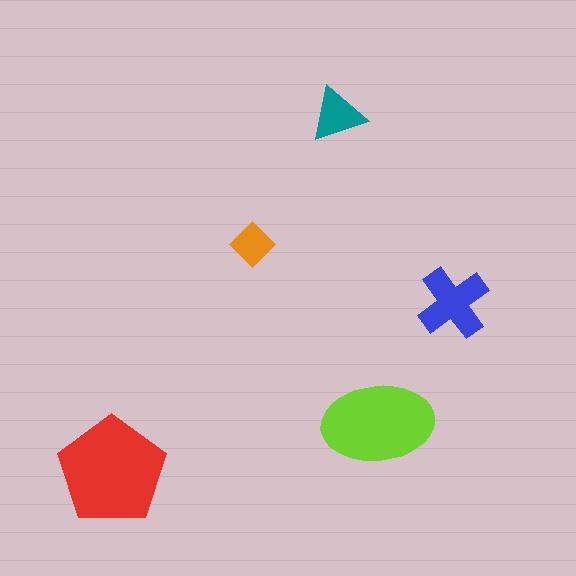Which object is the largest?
The red pentagon.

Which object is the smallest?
The orange diamond.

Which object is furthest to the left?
The red pentagon is leftmost.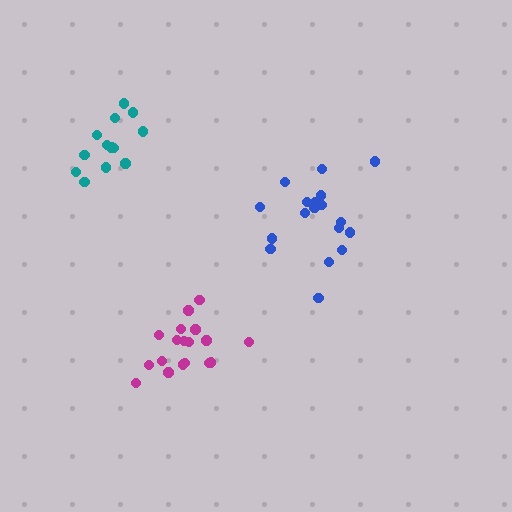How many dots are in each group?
Group 1: 18 dots, Group 2: 13 dots, Group 3: 18 dots (49 total).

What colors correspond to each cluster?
The clusters are colored: blue, teal, magenta.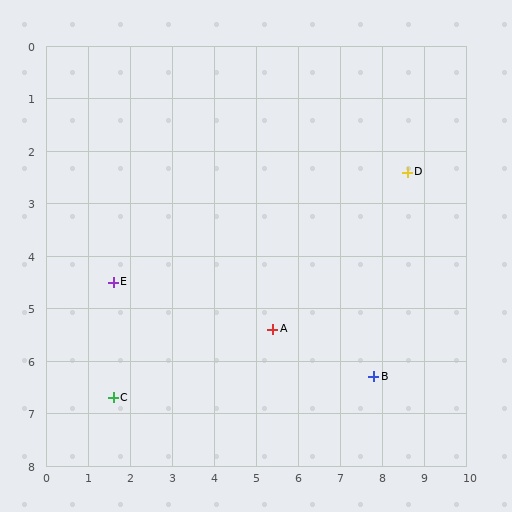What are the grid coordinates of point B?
Point B is at approximately (7.8, 6.3).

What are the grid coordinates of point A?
Point A is at approximately (5.4, 5.4).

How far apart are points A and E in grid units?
Points A and E are about 3.9 grid units apart.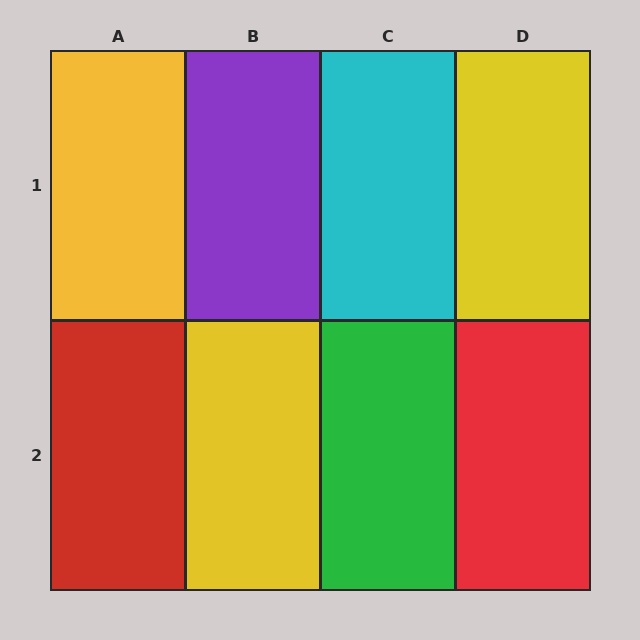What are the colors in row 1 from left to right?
Yellow, purple, cyan, yellow.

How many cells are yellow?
3 cells are yellow.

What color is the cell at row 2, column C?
Green.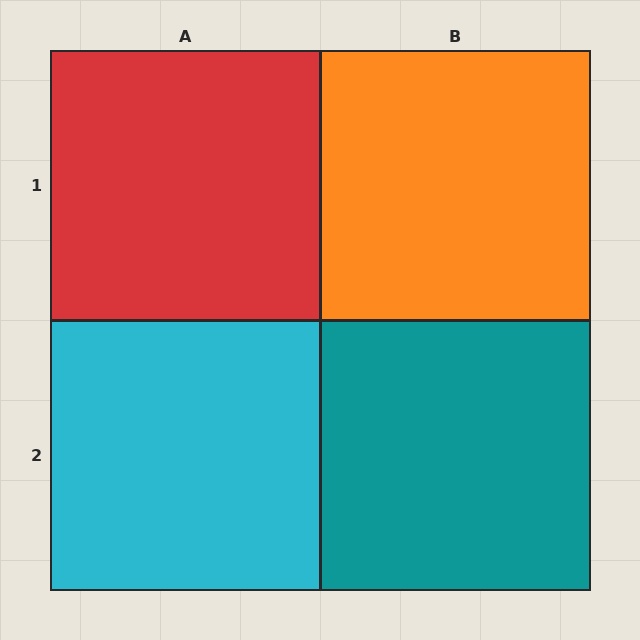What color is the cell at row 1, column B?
Orange.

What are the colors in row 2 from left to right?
Cyan, teal.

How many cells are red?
1 cell is red.